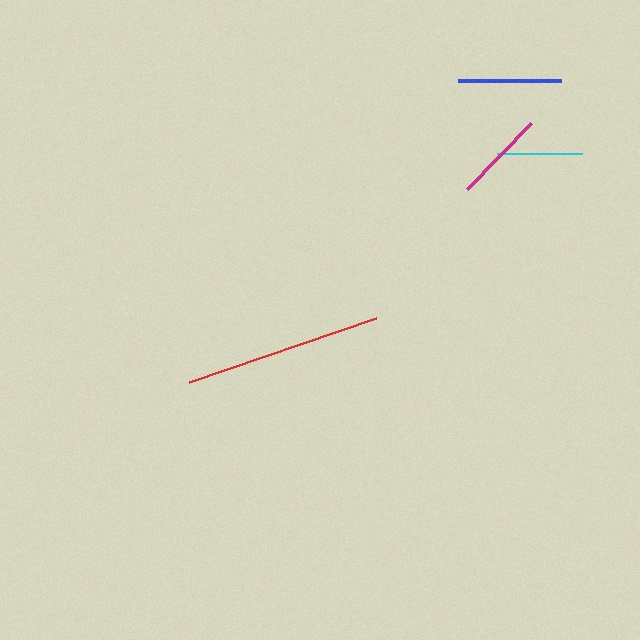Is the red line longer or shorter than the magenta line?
The red line is longer than the magenta line.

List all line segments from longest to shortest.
From longest to shortest: red, blue, magenta, cyan.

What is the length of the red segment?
The red segment is approximately 198 pixels long.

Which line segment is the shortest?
The cyan line is the shortest at approximately 85 pixels.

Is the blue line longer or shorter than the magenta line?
The blue line is longer than the magenta line.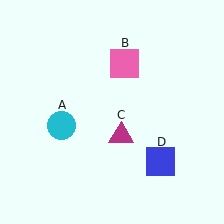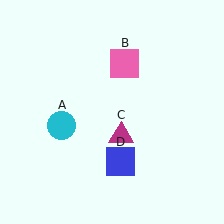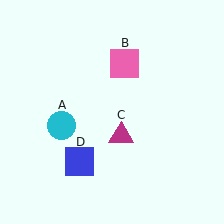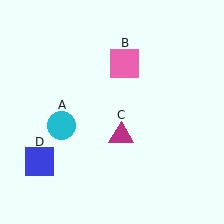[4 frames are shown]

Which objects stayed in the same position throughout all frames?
Cyan circle (object A) and pink square (object B) and magenta triangle (object C) remained stationary.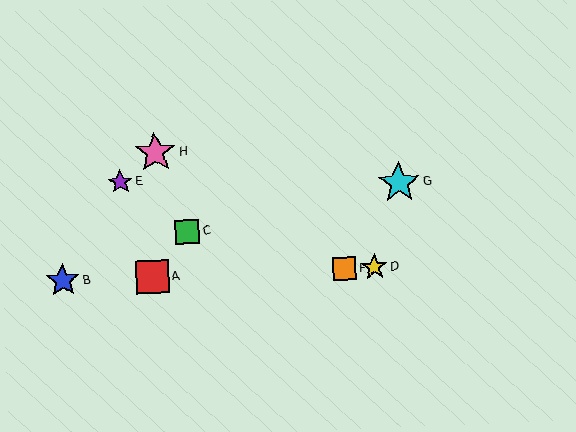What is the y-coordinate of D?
Object D is at y≈267.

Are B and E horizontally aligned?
No, B is at y≈281 and E is at y≈182.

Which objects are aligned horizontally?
Objects A, B, D, F are aligned horizontally.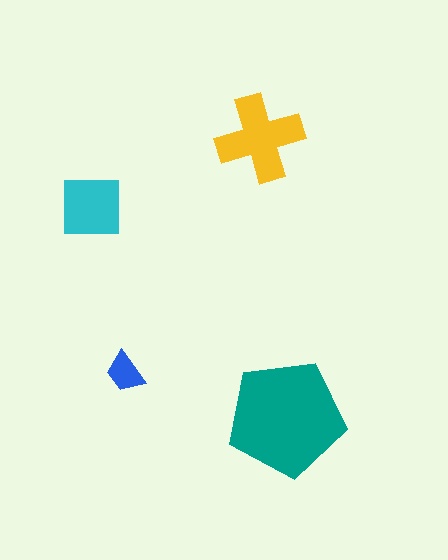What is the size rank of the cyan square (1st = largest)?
3rd.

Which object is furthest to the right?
The teal pentagon is rightmost.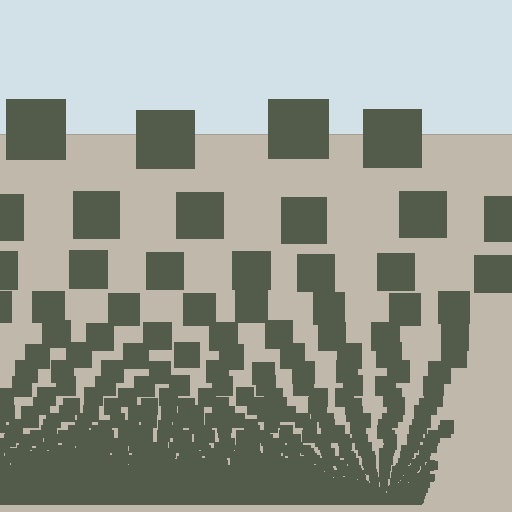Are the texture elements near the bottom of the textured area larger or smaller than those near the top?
Smaller. The gradient is inverted — elements near the bottom are smaller and denser.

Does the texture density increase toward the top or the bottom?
Density increases toward the bottom.